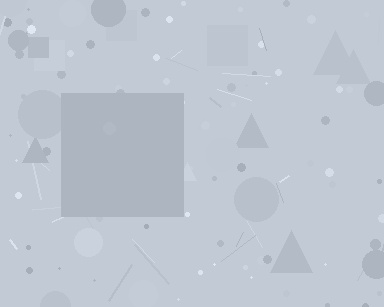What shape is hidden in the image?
A square is hidden in the image.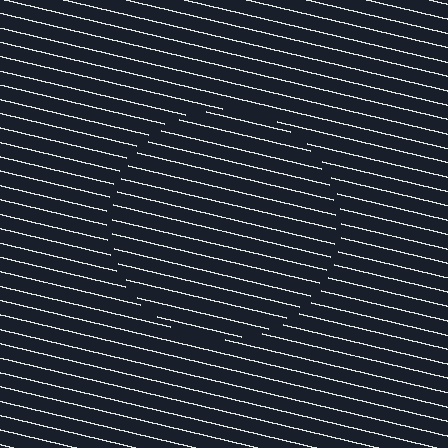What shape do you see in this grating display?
An illusory circle. The interior of the shape contains the same grating, shifted by half a period — the contour is defined by the phase discontinuity where line-ends from the inner and outer gratings abut.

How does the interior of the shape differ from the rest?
The interior of the shape contains the same grating, shifted by half a period — the contour is defined by the phase discontinuity where line-ends from the inner and outer gratings abut.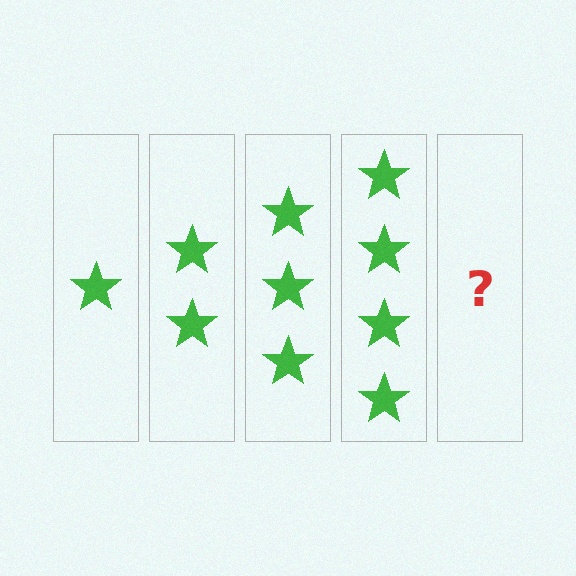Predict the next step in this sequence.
The next step is 5 stars.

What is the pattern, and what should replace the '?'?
The pattern is that each step adds one more star. The '?' should be 5 stars.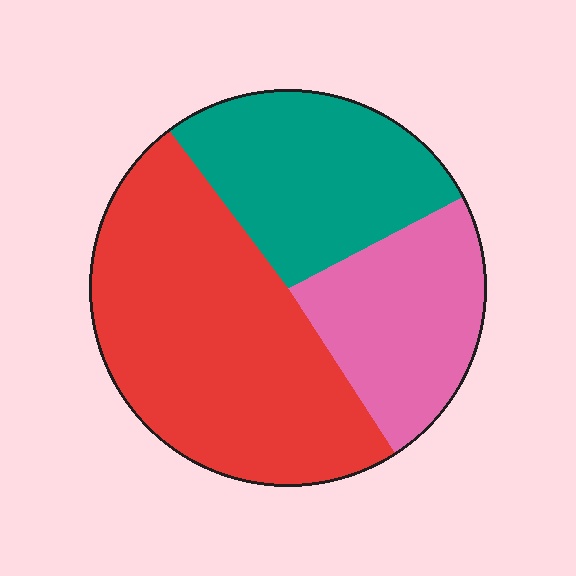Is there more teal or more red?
Red.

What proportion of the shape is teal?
Teal takes up about one quarter (1/4) of the shape.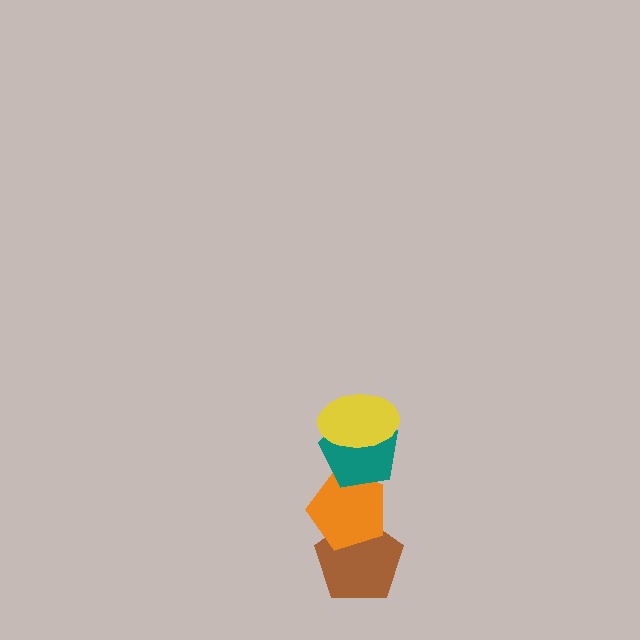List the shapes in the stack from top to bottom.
From top to bottom: the yellow ellipse, the teal pentagon, the orange pentagon, the brown pentagon.